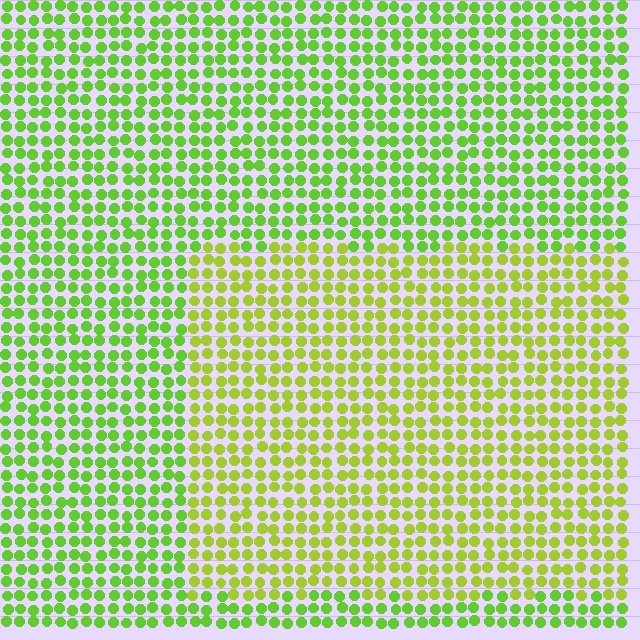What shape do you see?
I see a rectangle.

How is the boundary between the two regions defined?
The boundary is defined purely by a slight shift in hue (about 25 degrees). Spacing, size, and orientation are identical on both sides.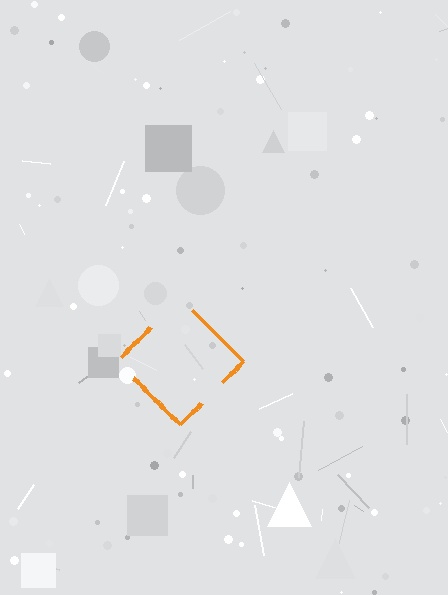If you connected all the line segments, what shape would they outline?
They would outline a diamond.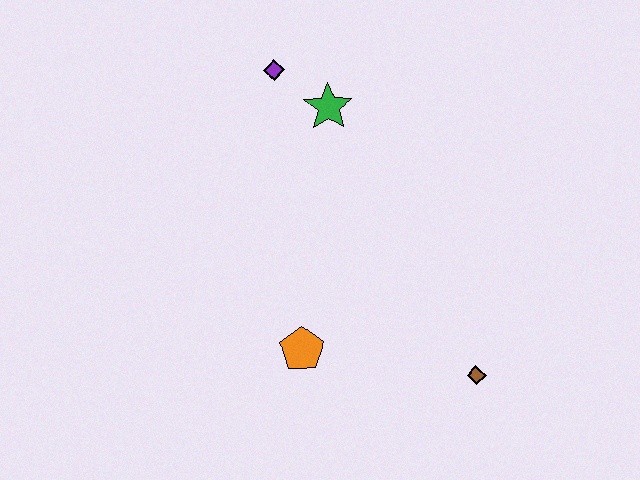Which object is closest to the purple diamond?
The green star is closest to the purple diamond.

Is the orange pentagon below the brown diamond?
No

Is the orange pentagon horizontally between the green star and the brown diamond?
No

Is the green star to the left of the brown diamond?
Yes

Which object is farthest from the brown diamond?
The purple diamond is farthest from the brown diamond.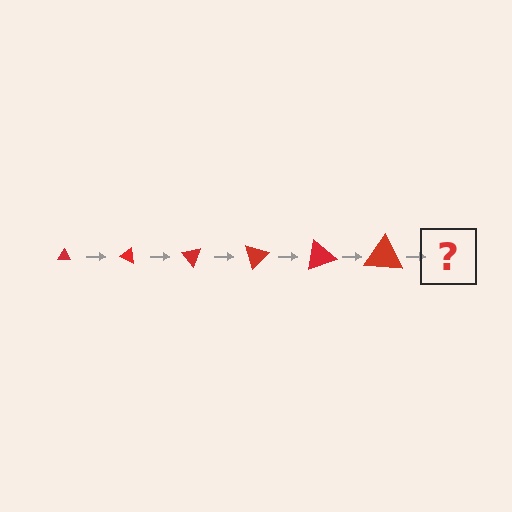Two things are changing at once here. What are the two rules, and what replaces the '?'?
The two rules are that the triangle grows larger each step and it rotates 25 degrees each step. The '?' should be a triangle, larger than the previous one and rotated 150 degrees from the start.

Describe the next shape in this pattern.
It should be a triangle, larger than the previous one and rotated 150 degrees from the start.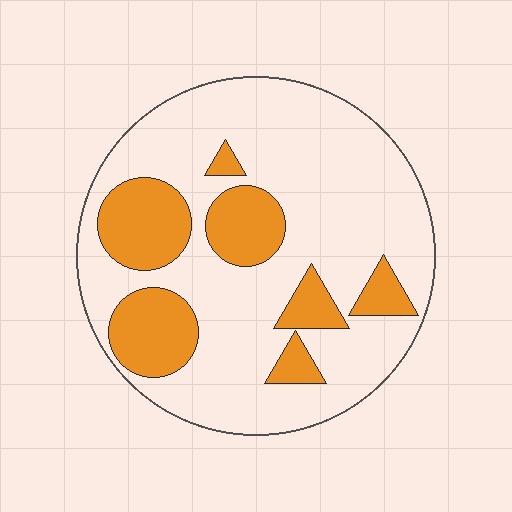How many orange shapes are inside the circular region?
7.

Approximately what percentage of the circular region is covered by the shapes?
Approximately 25%.